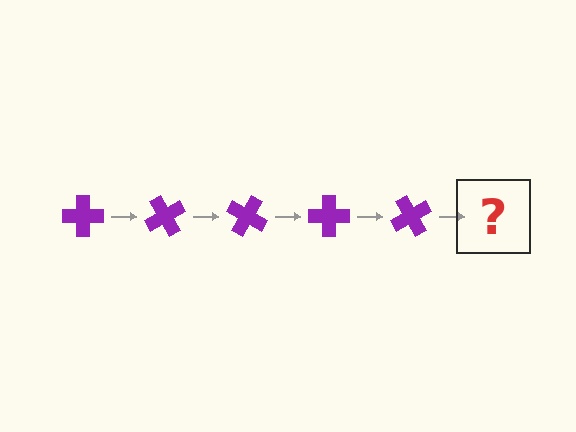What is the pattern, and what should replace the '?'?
The pattern is that the cross rotates 60 degrees each step. The '?' should be a purple cross rotated 300 degrees.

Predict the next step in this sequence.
The next step is a purple cross rotated 300 degrees.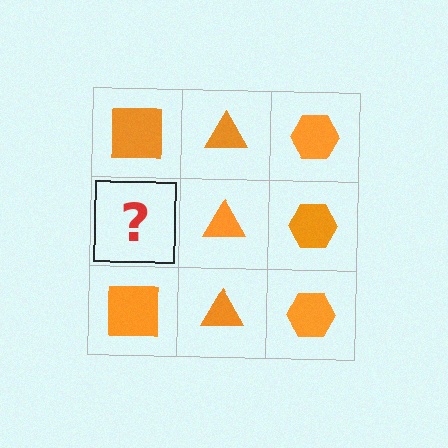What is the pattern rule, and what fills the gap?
The rule is that each column has a consistent shape. The gap should be filled with an orange square.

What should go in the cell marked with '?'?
The missing cell should contain an orange square.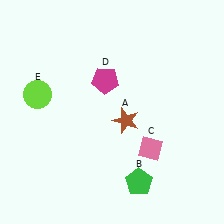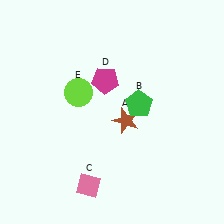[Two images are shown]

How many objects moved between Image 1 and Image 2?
3 objects moved between the two images.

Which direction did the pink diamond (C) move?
The pink diamond (C) moved left.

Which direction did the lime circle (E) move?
The lime circle (E) moved right.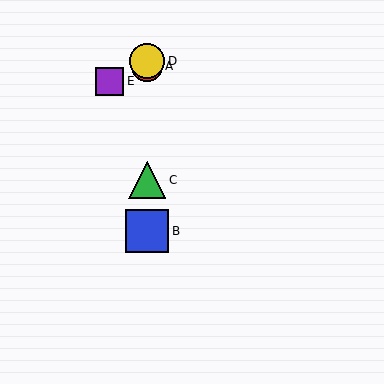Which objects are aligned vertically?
Objects A, B, C, D are aligned vertically.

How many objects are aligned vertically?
4 objects (A, B, C, D) are aligned vertically.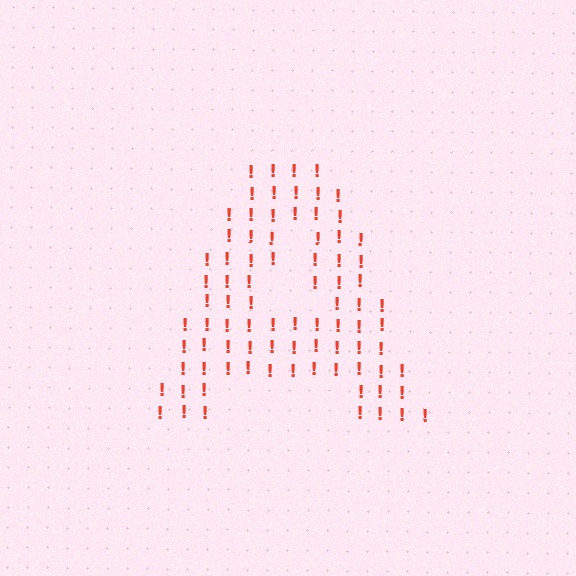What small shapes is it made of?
It is made of small exclamation marks.